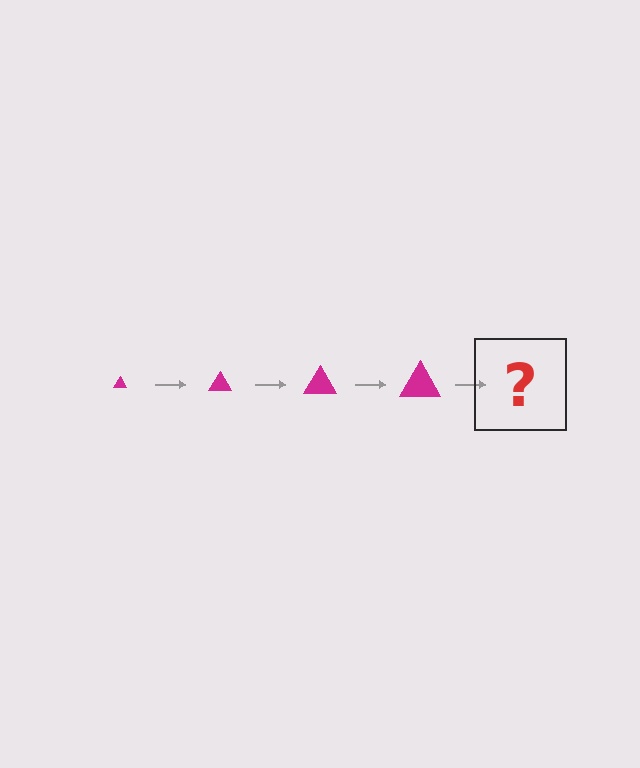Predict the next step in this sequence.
The next step is a magenta triangle, larger than the previous one.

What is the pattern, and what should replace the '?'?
The pattern is that the triangle gets progressively larger each step. The '?' should be a magenta triangle, larger than the previous one.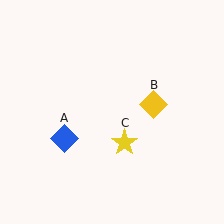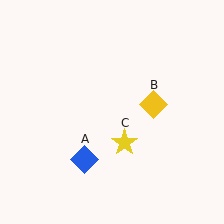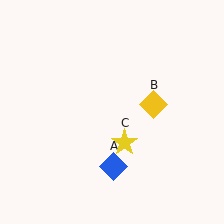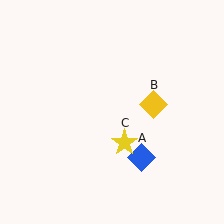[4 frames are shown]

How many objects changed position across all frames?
1 object changed position: blue diamond (object A).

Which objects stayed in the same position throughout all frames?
Yellow diamond (object B) and yellow star (object C) remained stationary.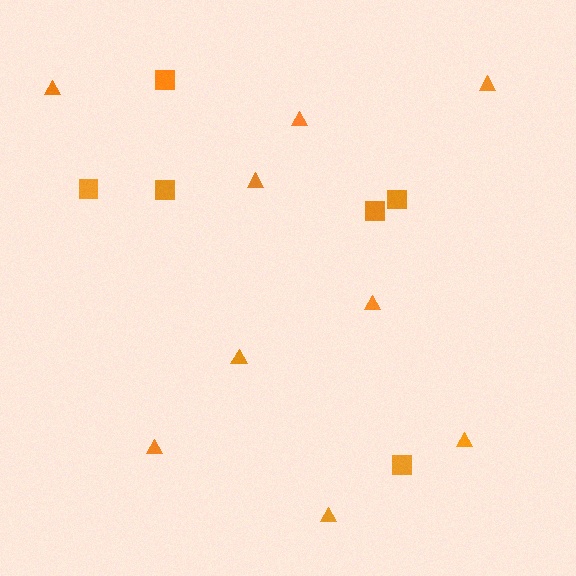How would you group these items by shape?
There are 2 groups: one group of triangles (9) and one group of squares (6).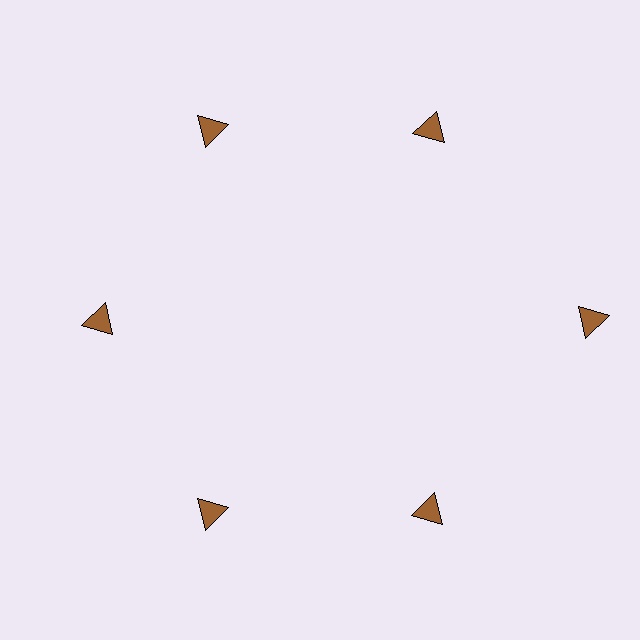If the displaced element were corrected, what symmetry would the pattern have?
It would have 6-fold rotational symmetry — the pattern would map onto itself every 60 degrees.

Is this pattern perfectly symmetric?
No. The 6 brown triangles are arranged in a ring, but one element near the 3 o'clock position is pushed outward from the center, breaking the 6-fold rotational symmetry.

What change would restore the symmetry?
The symmetry would be restored by moving it inward, back onto the ring so that all 6 triangles sit at equal angles and equal distance from the center.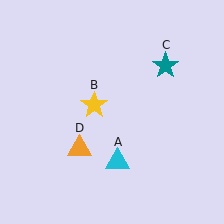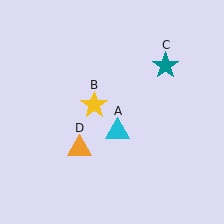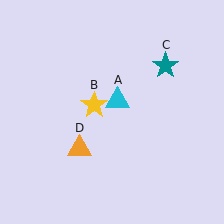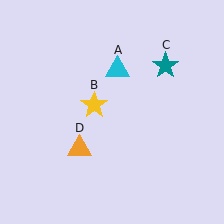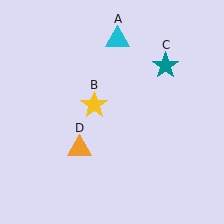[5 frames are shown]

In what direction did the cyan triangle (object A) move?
The cyan triangle (object A) moved up.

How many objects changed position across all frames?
1 object changed position: cyan triangle (object A).